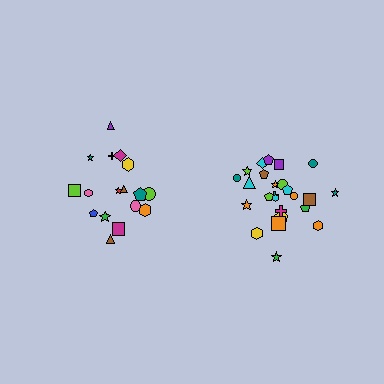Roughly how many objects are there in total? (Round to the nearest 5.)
Roughly 45 objects in total.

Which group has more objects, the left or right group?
The right group.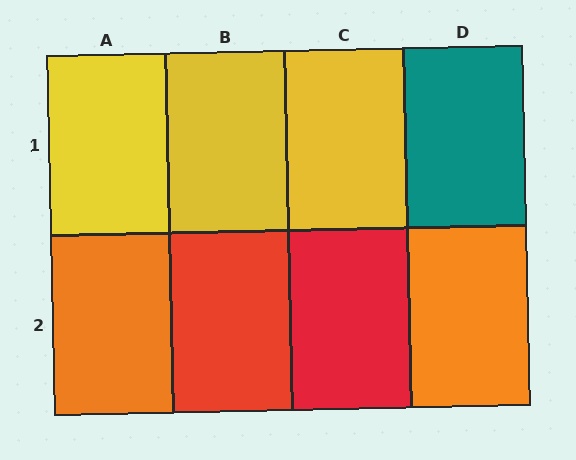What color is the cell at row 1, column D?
Teal.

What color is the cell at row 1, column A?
Yellow.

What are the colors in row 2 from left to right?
Orange, red, red, orange.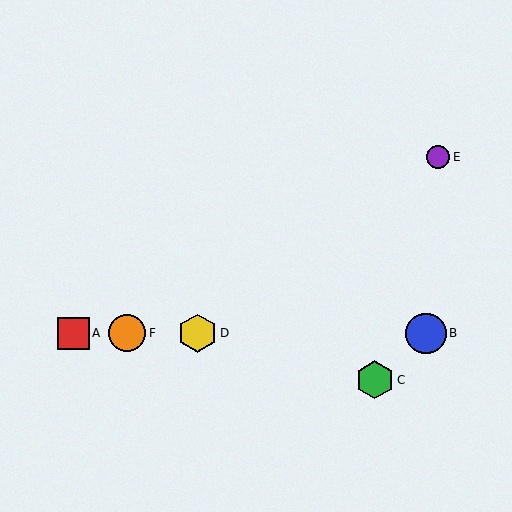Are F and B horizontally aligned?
Yes, both are at y≈333.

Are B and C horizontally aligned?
No, B is at y≈333 and C is at y≈380.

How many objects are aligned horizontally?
4 objects (A, B, D, F) are aligned horizontally.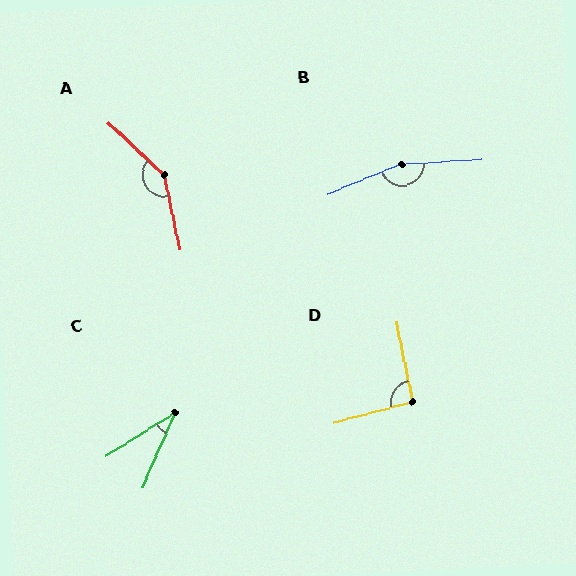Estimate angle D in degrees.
Approximately 94 degrees.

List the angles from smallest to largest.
C (35°), D (94°), A (144°), B (161°).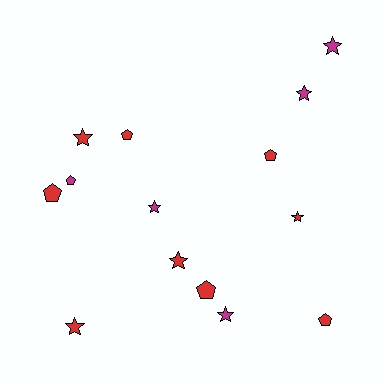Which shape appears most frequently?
Star, with 8 objects.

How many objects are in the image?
There are 14 objects.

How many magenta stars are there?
There are 4 magenta stars.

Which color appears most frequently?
Red, with 9 objects.